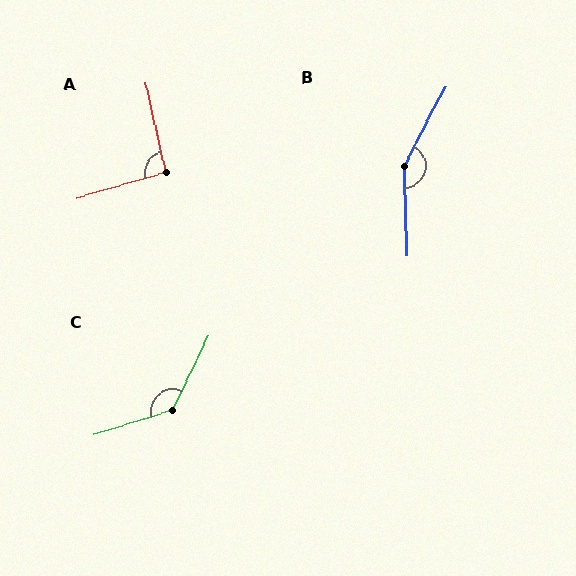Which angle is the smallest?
A, at approximately 94 degrees.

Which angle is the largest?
B, at approximately 151 degrees.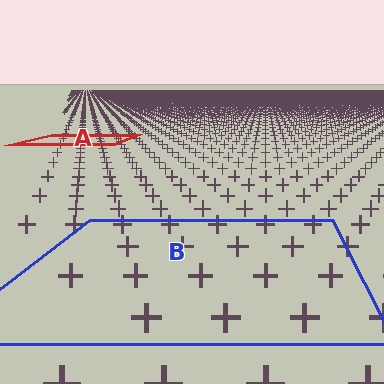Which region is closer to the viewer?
Region B is closer. The texture elements there are larger and more spread out.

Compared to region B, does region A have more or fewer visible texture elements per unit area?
Region A has more texture elements per unit area — they are packed more densely because it is farther away.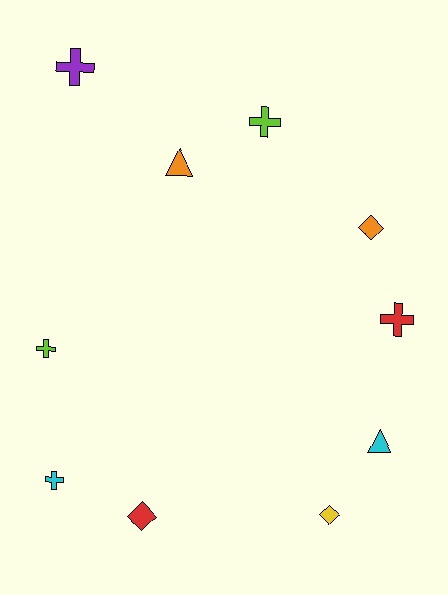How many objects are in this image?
There are 10 objects.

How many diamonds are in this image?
There are 3 diamonds.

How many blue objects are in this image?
There are no blue objects.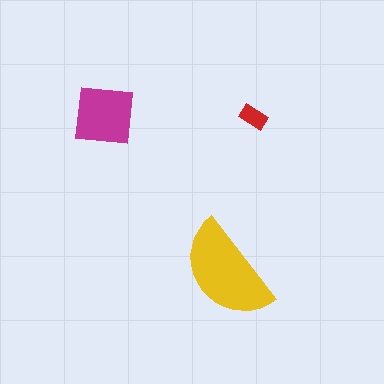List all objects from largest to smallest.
The yellow semicircle, the magenta square, the red rectangle.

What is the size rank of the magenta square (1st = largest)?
2nd.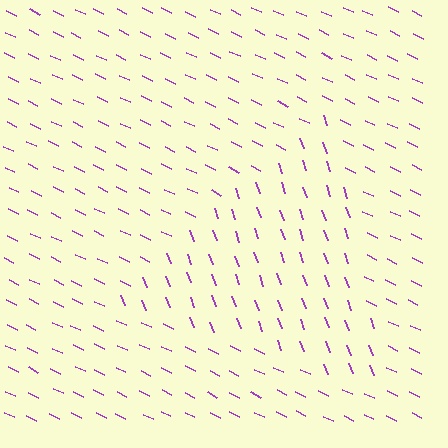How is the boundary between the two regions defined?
The boundary is defined purely by a change in line orientation (approximately 45 degrees difference). All lines are the same color and thickness.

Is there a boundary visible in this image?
Yes, there is a texture boundary formed by a change in line orientation.